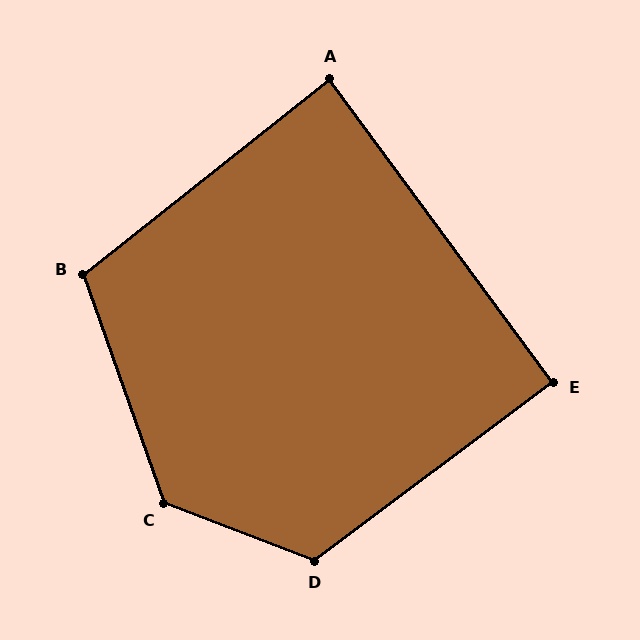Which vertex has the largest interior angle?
C, at approximately 130 degrees.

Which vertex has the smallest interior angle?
A, at approximately 88 degrees.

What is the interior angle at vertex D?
Approximately 122 degrees (obtuse).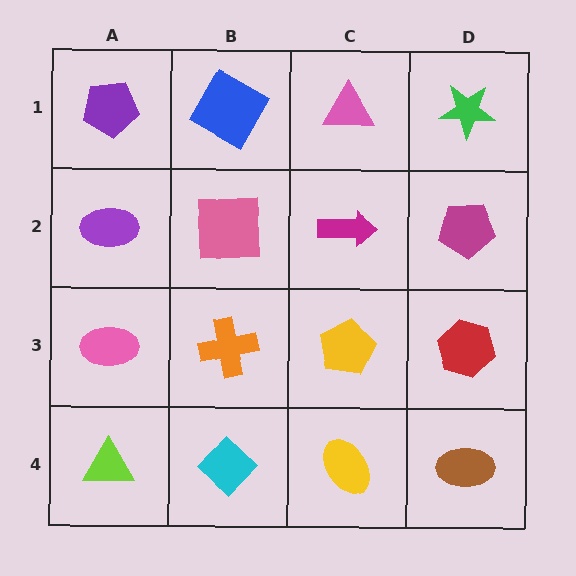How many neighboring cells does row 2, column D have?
3.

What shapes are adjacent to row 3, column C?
A magenta arrow (row 2, column C), a yellow ellipse (row 4, column C), an orange cross (row 3, column B), a red hexagon (row 3, column D).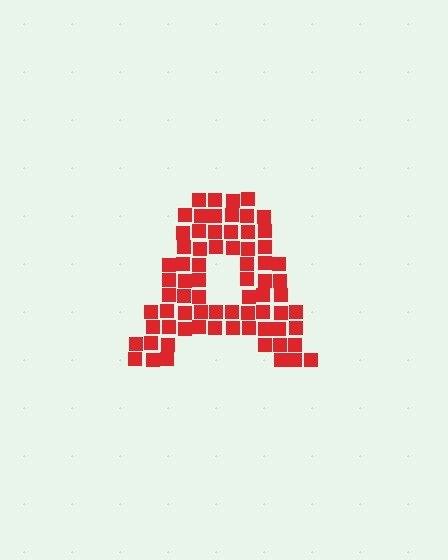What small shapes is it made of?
It is made of small squares.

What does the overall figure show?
The overall figure shows the letter A.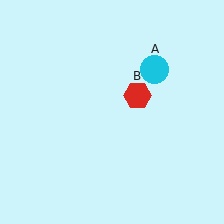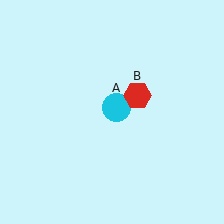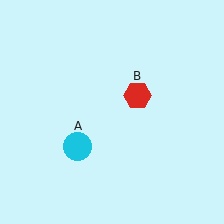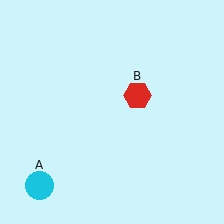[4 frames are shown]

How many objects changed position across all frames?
1 object changed position: cyan circle (object A).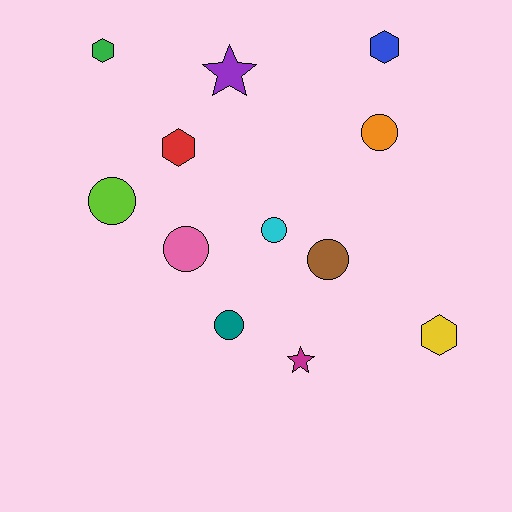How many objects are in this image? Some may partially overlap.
There are 12 objects.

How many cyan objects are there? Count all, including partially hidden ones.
There is 1 cyan object.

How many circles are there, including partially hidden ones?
There are 6 circles.